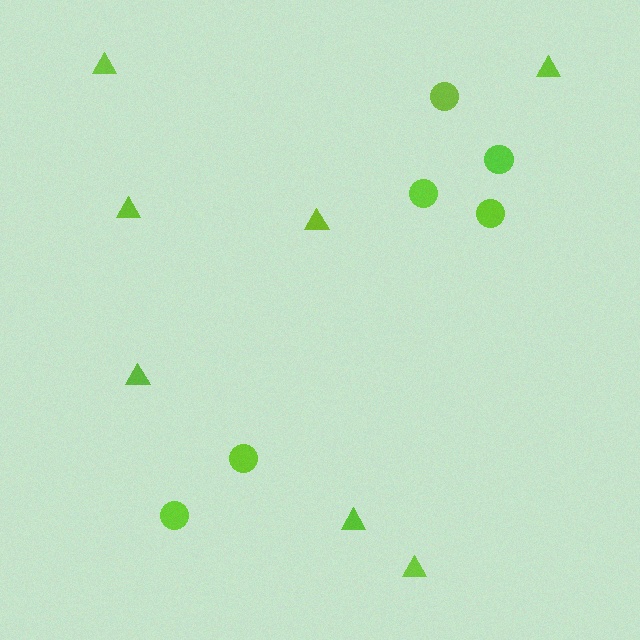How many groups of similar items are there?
There are 2 groups: one group of triangles (7) and one group of circles (6).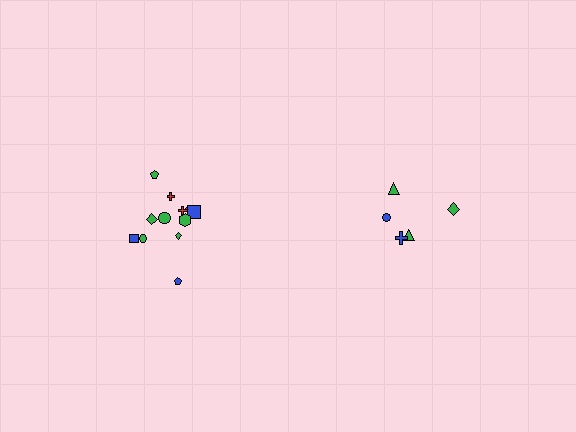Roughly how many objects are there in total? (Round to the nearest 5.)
Roughly 15 objects in total.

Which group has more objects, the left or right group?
The left group.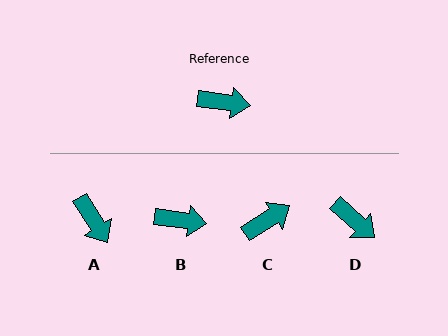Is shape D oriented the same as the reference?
No, it is off by about 35 degrees.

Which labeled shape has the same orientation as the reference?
B.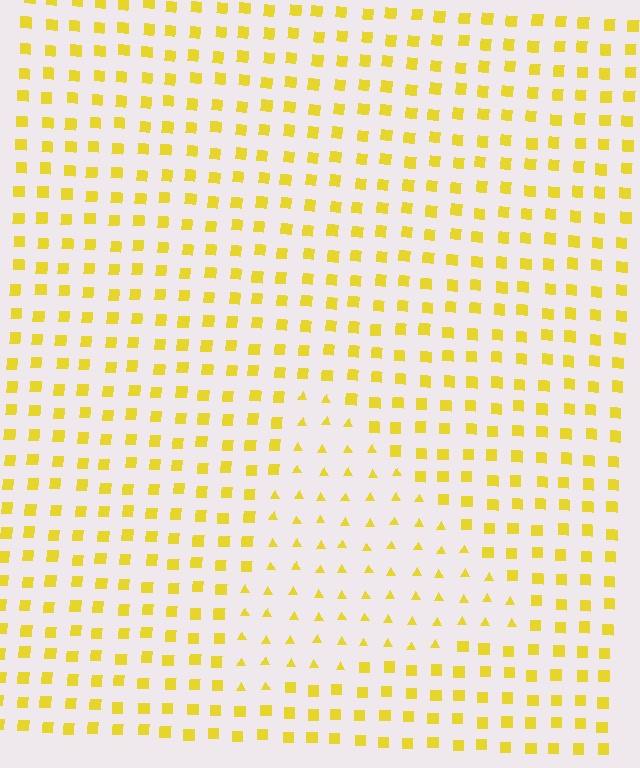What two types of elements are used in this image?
The image uses triangles inside the triangle region and squares outside it.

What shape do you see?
I see a triangle.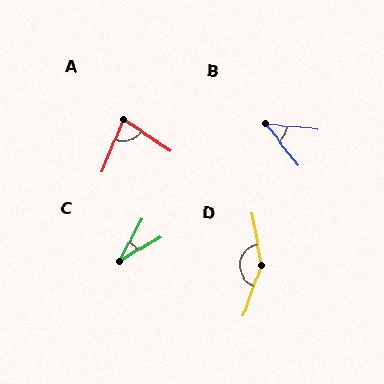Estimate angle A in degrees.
Approximately 79 degrees.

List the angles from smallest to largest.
C (31°), B (47°), A (79°), D (151°).